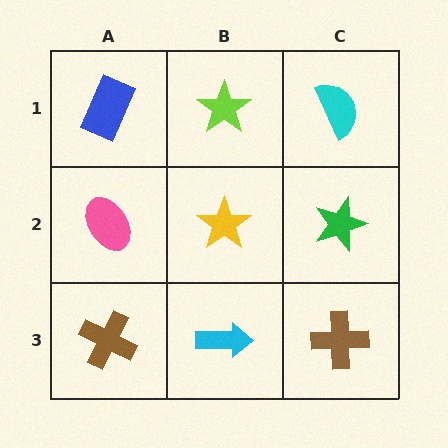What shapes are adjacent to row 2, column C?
A cyan semicircle (row 1, column C), a brown cross (row 3, column C), a yellow star (row 2, column B).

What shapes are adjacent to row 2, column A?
A blue rectangle (row 1, column A), a brown cross (row 3, column A), a yellow star (row 2, column B).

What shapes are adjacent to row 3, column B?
A yellow star (row 2, column B), a brown cross (row 3, column A), a brown cross (row 3, column C).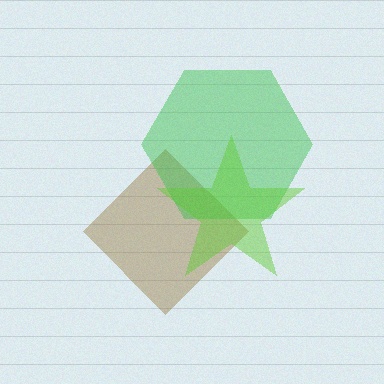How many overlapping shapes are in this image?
There are 3 overlapping shapes in the image.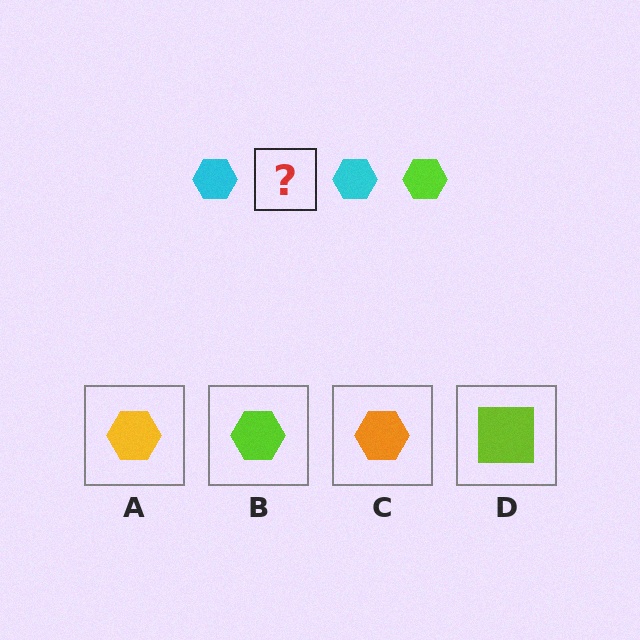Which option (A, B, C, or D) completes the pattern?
B.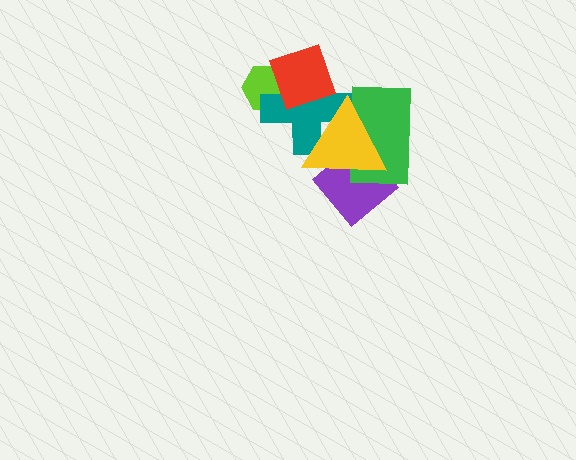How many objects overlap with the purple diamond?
2 objects overlap with the purple diamond.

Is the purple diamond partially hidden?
Yes, it is partially covered by another shape.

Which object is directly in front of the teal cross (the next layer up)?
The red diamond is directly in front of the teal cross.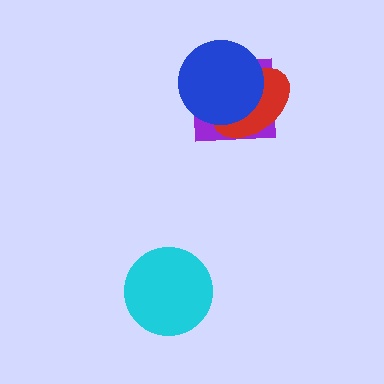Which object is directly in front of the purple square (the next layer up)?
The red ellipse is directly in front of the purple square.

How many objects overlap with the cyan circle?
0 objects overlap with the cyan circle.